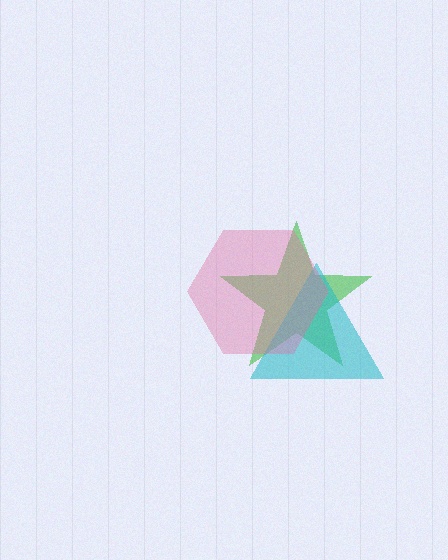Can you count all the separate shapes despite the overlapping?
Yes, there are 3 separate shapes.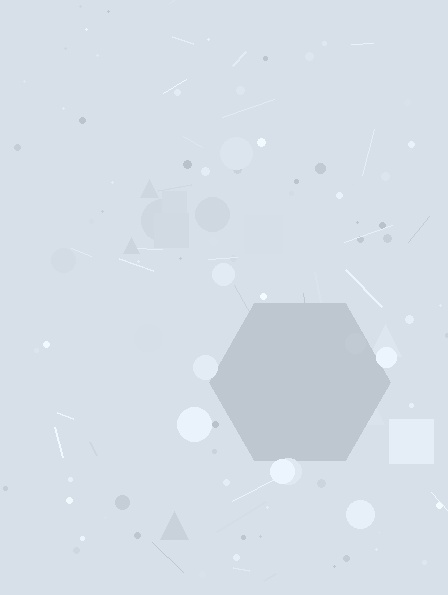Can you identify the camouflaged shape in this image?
The camouflaged shape is a hexagon.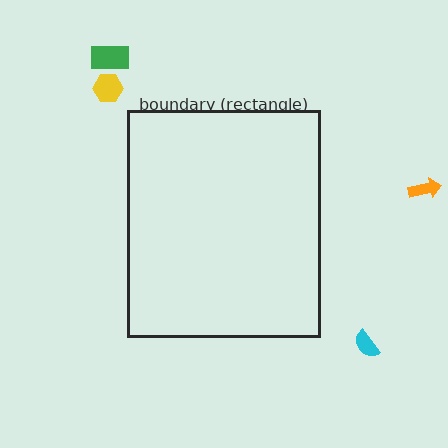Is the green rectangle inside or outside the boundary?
Outside.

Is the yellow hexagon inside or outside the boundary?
Outside.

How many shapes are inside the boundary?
0 inside, 4 outside.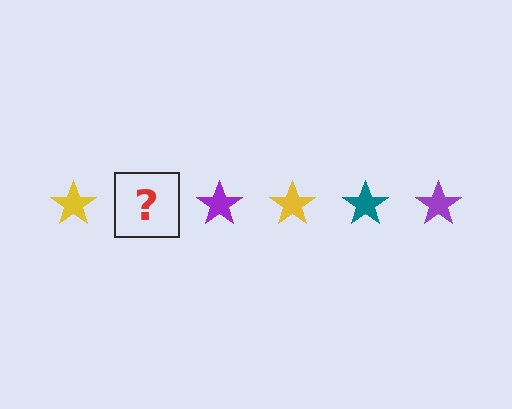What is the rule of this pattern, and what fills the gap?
The rule is that the pattern cycles through yellow, teal, purple stars. The gap should be filled with a teal star.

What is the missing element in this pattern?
The missing element is a teal star.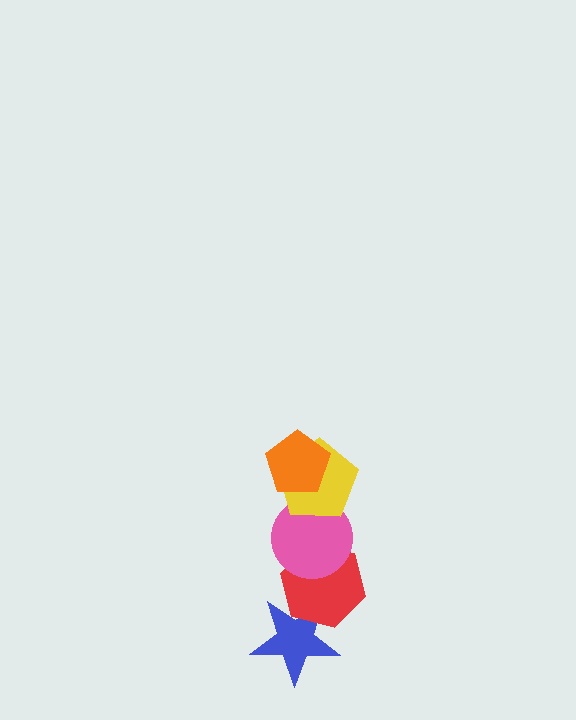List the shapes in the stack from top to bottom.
From top to bottom: the orange pentagon, the yellow pentagon, the pink circle, the red hexagon, the blue star.